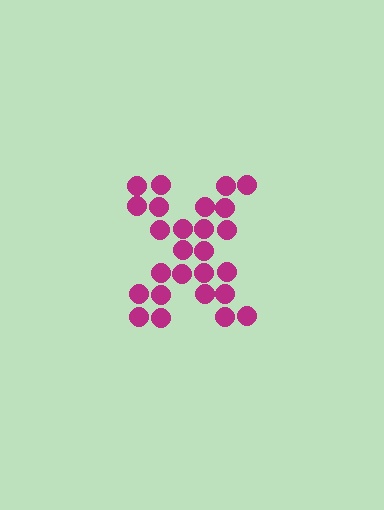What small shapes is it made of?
It is made of small circles.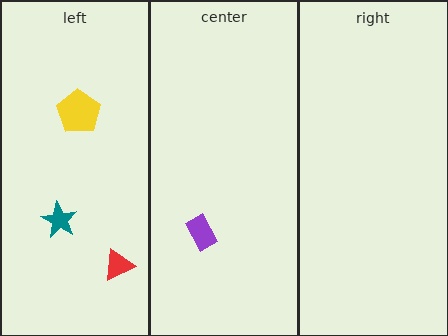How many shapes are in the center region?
1.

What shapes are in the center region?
The purple rectangle.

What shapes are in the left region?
The red triangle, the teal star, the yellow pentagon.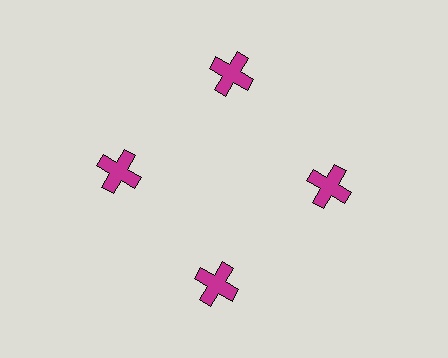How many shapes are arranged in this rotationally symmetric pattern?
There are 4 shapes, arranged in 4 groups of 1.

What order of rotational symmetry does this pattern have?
This pattern has 4-fold rotational symmetry.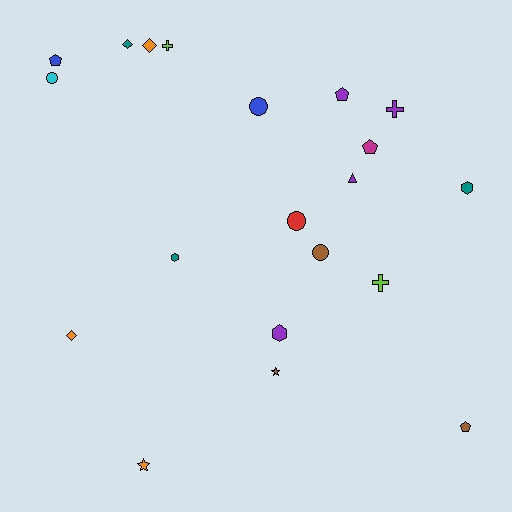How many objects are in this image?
There are 20 objects.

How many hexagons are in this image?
There are 3 hexagons.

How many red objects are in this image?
There is 1 red object.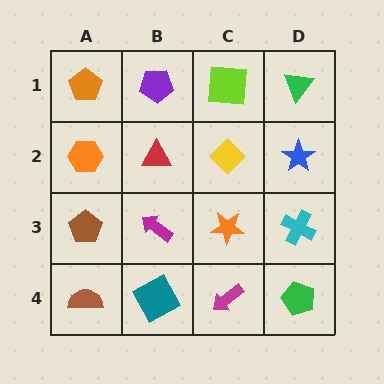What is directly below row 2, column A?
A brown pentagon.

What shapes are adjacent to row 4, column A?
A brown pentagon (row 3, column A), a teal square (row 4, column B).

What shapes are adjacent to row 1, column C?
A yellow diamond (row 2, column C), a purple pentagon (row 1, column B), a green triangle (row 1, column D).